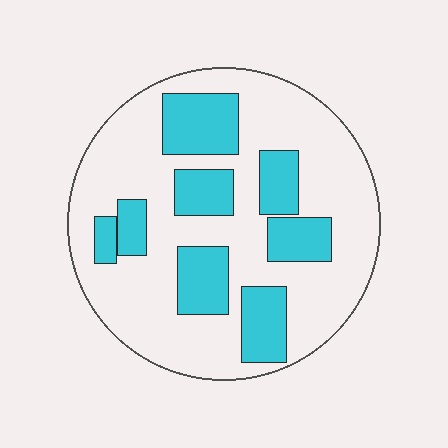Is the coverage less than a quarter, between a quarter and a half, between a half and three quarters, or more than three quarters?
Between a quarter and a half.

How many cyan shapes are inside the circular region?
8.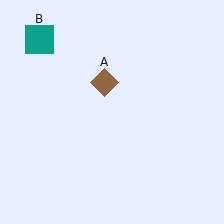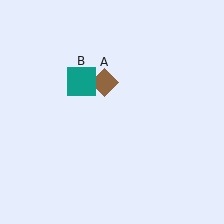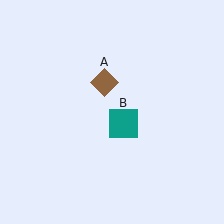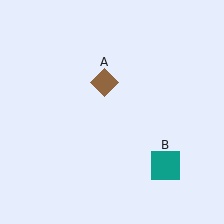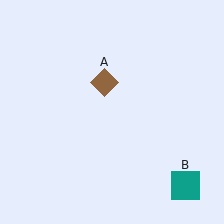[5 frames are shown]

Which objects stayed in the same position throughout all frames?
Brown diamond (object A) remained stationary.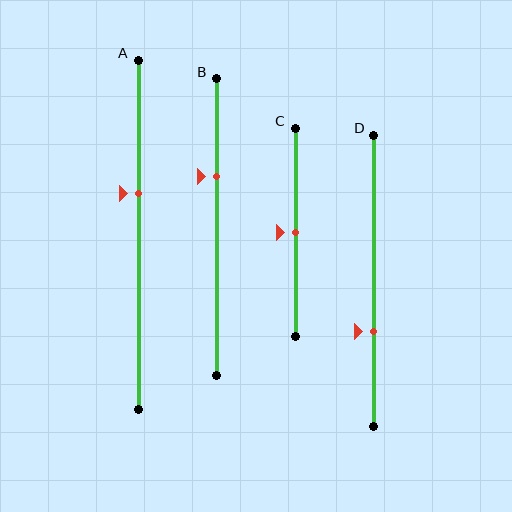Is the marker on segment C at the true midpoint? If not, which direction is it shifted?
Yes, the marker on segment C is at the true midpoint.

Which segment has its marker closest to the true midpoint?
Segment C has its marker closest to the true midpoint.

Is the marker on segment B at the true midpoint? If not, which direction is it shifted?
No, the marker on segment B is shifted upward by about 17% of the segment length.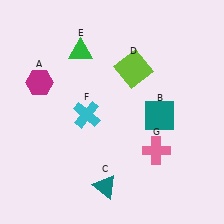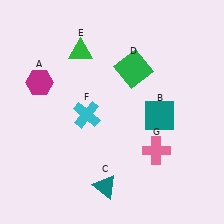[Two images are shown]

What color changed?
The square (D) changed from lime in Image 1 to green in Image 2.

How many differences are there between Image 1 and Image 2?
There is 1 difference between the two images.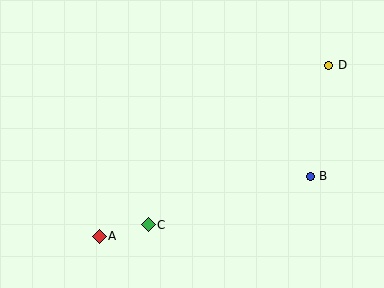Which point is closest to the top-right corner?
Point D is closest to the top-right corner.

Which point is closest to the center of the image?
Point C at (148, 225) is closest to the center.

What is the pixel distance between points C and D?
The distance between C and D is 241 pixels.